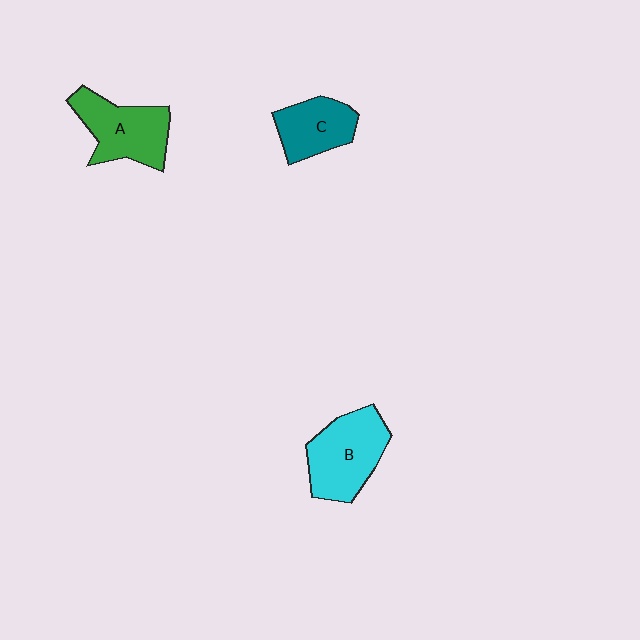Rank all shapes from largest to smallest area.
From largest to smallest: B (cyan), A (green), C (teal).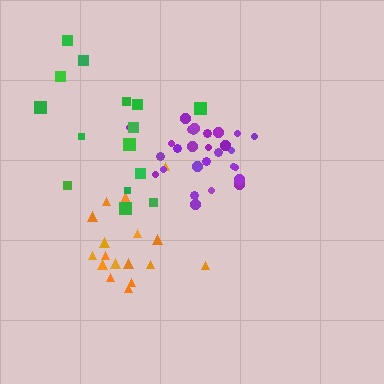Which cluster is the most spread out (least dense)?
Green.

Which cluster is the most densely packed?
Purple.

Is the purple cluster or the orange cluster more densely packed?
Purple.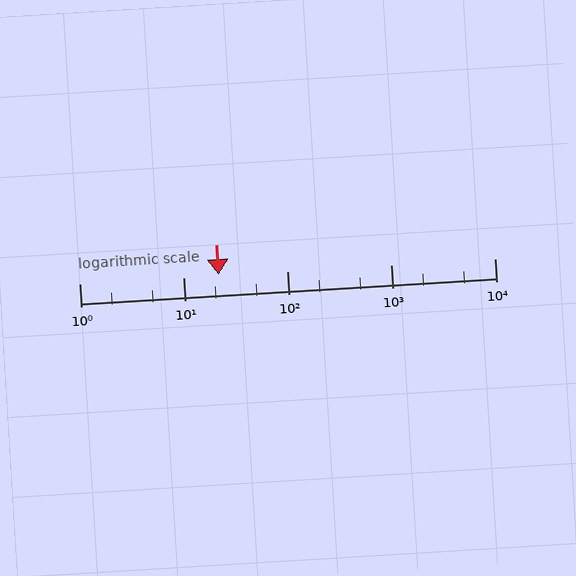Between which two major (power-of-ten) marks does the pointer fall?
The pointer is between 10 and 100.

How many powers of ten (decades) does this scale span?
The scale spans 4 decades, from 1 to 10000.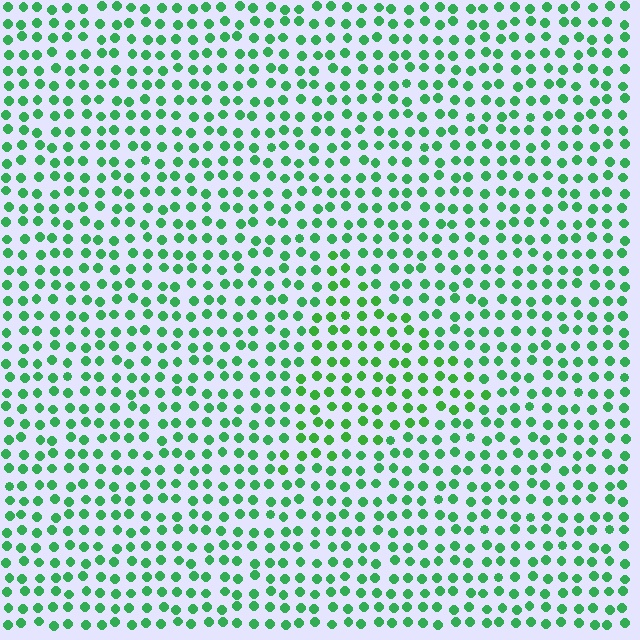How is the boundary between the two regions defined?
The boundary is defined purely by a slight shift in hue (about 18 degrees). Spacing, size, and orientation are identical on both sides.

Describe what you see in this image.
The image is filled with small green elements in a uniform arrangement. A triangle-shaped region is visible where the elements are tinted to a slightly different hue, forming a subtle color boundary.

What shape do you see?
I see a triangle.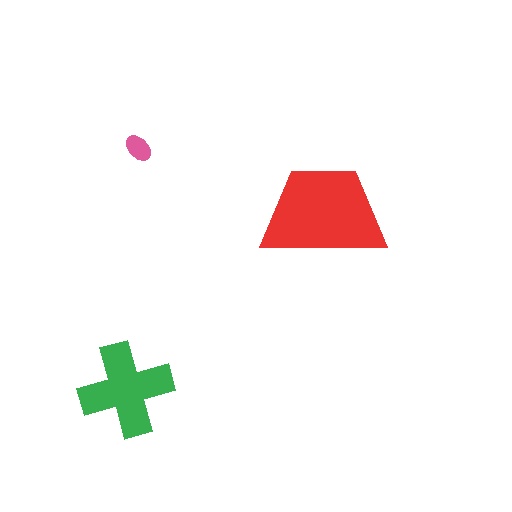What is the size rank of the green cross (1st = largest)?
2nd.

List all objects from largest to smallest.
The red trapezoid, the green cross, the pink ellipse.